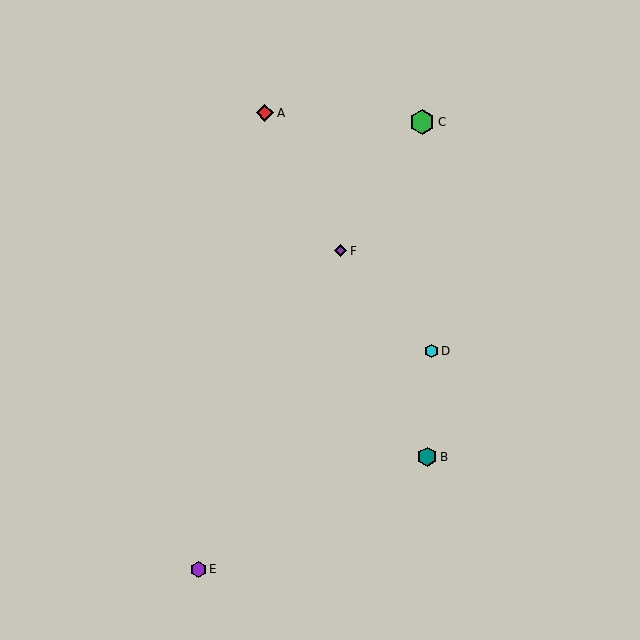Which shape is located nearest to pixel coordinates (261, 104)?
The red diamond (labeled A) at (265, 113) is nearest to that location.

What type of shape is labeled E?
Shape E is a purple hexagon.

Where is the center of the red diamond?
The center of the red diamond is at (265, 113).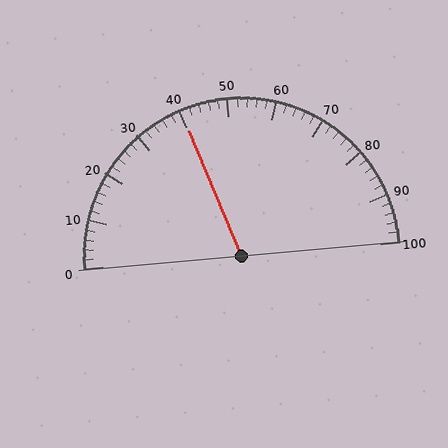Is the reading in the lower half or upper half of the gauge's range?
The reading is in the lower half of the range (0 to 100).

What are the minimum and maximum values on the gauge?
The gauge ranges from 0 to 100.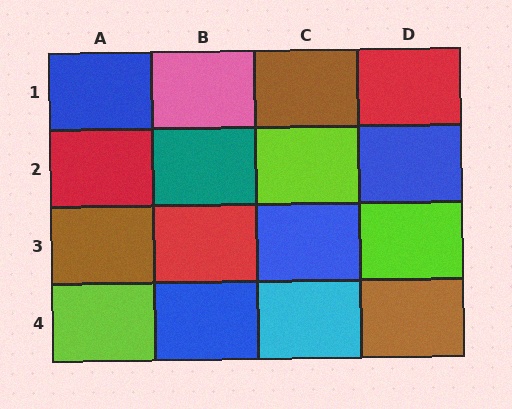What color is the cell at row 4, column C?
Cyan.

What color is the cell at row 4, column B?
Blue.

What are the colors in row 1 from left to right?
Blue, pink, brown, red.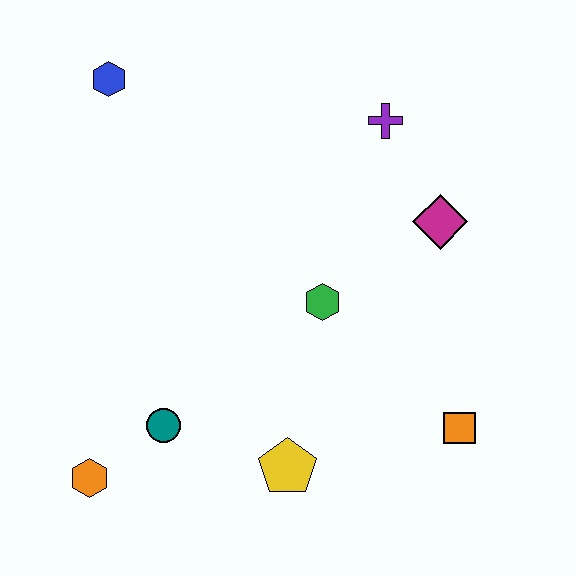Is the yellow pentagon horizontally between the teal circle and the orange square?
Yes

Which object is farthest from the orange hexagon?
The purple cross is farthest from the orange hexagon.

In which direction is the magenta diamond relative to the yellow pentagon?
The magenta diamond is above the yellow pentagon.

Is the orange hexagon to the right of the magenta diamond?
No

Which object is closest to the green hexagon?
The magenta diamond is closest to the green hexagon.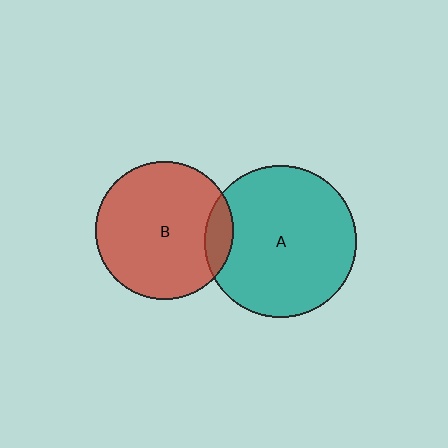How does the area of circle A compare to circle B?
Approximately 1.2 times.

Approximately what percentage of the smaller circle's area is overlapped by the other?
Approximately 10%.